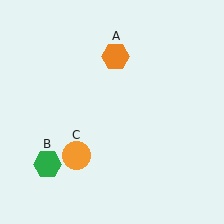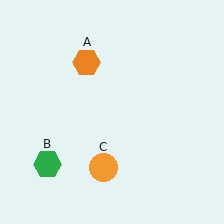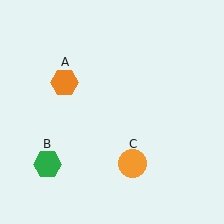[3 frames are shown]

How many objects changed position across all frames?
2 objects changed position: orange hexagon (object A), orange circle (object C).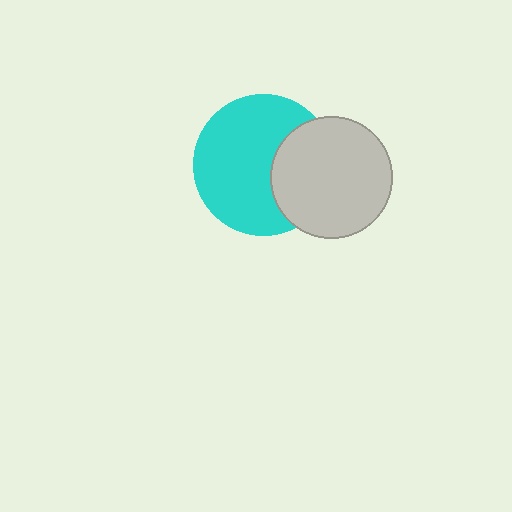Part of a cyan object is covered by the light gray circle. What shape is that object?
It is a circle.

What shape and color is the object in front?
The object in front is a light gray circle.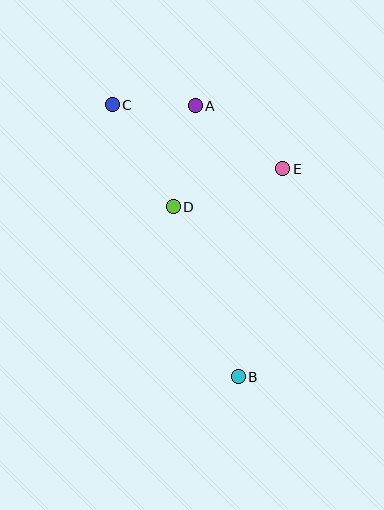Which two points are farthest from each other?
Points B and C are farthest from each other.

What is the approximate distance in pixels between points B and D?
The distance between B and D is approximately 182 pixels.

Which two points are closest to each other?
Points A and C are closest to each other.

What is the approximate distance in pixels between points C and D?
The distance between C and D is approximately 119 pixels.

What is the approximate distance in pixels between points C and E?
The distance between C and E is approximately 182 pixels.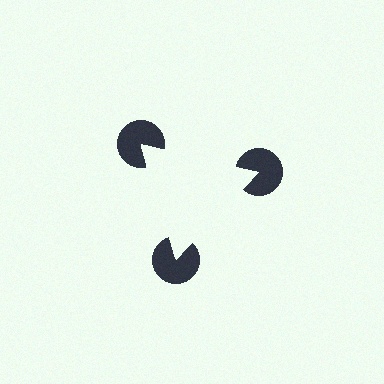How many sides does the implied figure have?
3 sides.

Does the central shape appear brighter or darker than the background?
It typically appears slightly brighter than the background, even though no actual brightness change is drawn.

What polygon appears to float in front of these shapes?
An illusory triangle — its edges are inferred from the aligned wedge cuts in the pac-man discs, not physically drawn.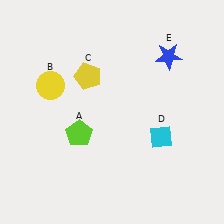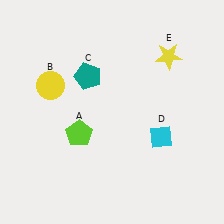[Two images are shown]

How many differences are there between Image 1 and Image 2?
There are 2 differences between the two images.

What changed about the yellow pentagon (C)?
In Image 1, C is yellow. In Image 2, it changed to teal.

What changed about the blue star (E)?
In Image 1, E is blue. In Image 2, it changed to yellow.